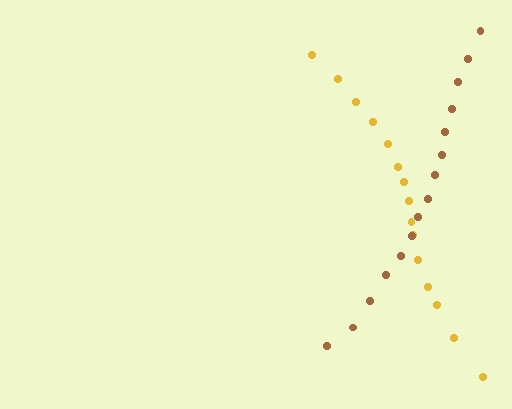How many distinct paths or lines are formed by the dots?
There are 2 distinct paths.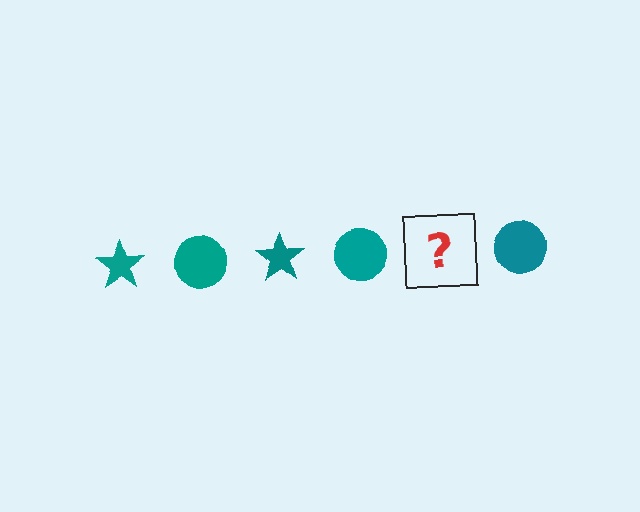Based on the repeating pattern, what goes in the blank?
The blank should be a teal star.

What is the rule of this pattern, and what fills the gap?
The rule is that the pattern cycles through star, circle shapes in teal. The gap should be filled with a teal star.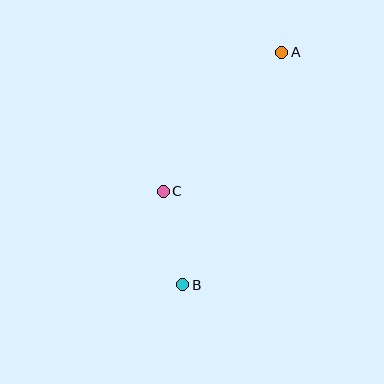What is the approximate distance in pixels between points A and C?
The distance between A and C is approximately 183 pixels.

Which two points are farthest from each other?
Points A and B are farthest from each other.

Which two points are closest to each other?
Points B and C are closest to each other.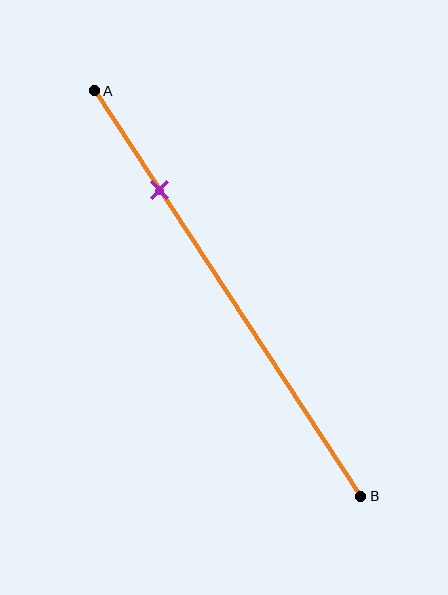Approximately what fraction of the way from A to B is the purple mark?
The purple mark is approximately 25% of the way from A to B.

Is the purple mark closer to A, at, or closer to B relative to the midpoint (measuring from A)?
The purple mark is closer to point A than the midpoint of segment AB.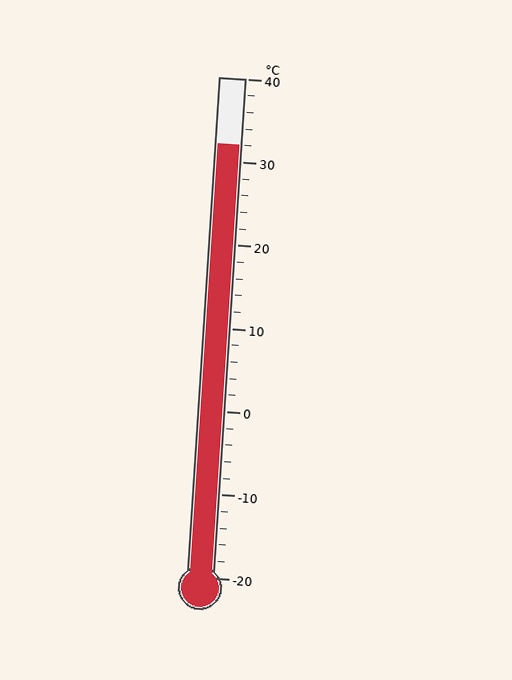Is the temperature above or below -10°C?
The temperature is above -10°C.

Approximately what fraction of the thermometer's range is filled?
The thermometer is filled to approximately 85% of its range.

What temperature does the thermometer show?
The thermometer shows approximately 32°C.